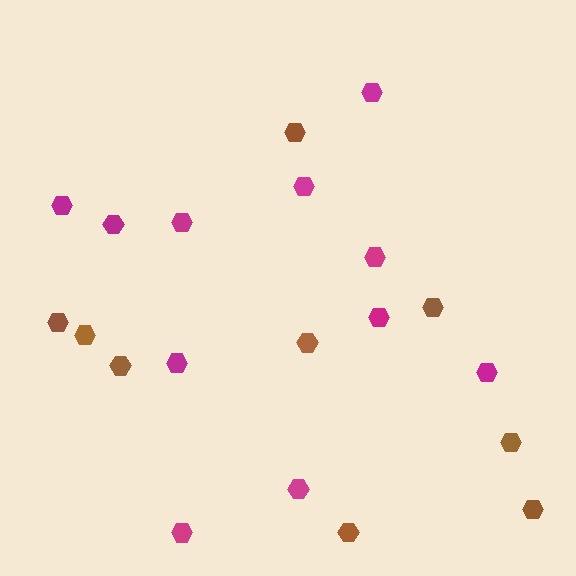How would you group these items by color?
There are 2 groups: one group of magenta hexagons (11) and one group of brown hexagons (9).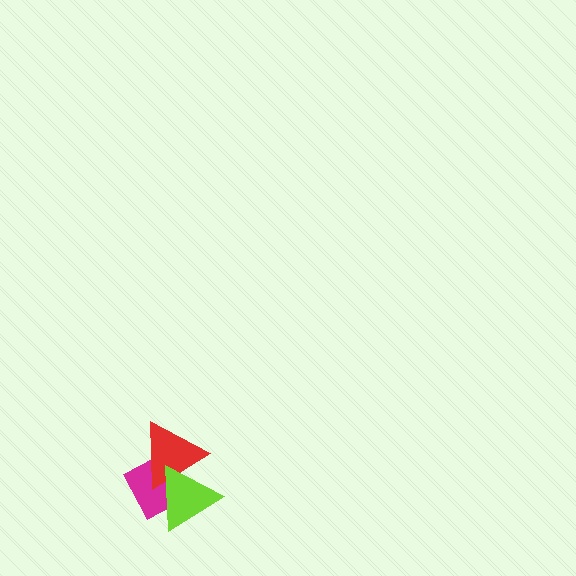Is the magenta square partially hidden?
Yes, it is partially covered by another shape.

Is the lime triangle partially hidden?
No, no other shape covers it.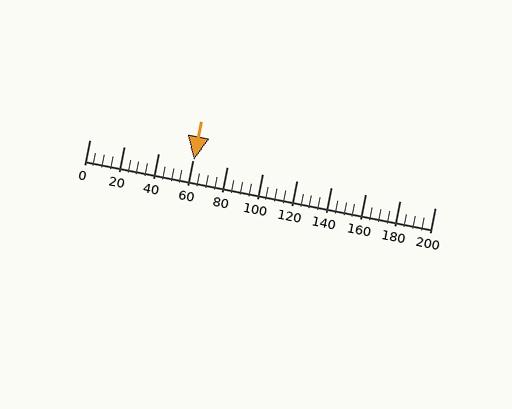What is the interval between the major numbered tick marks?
The major tick marks are spaced 20 units apart.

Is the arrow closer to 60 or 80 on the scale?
The arrow is closer to 60.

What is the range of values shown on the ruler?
The ruler shows values from 0 to 200.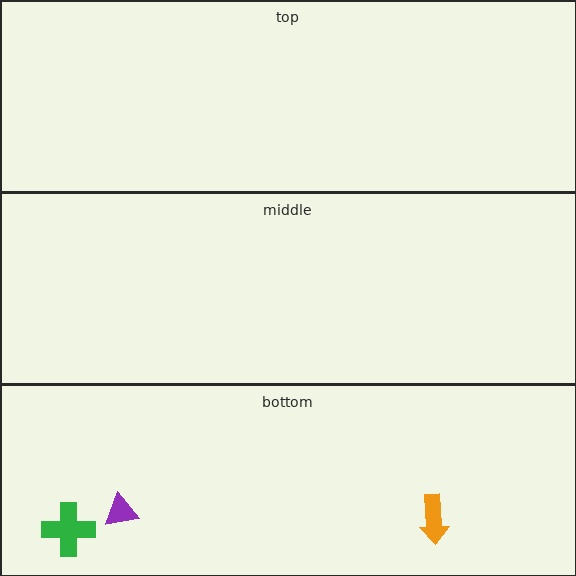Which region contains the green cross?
The bottom region.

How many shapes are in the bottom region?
3.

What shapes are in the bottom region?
The orange arrow, the green cross, the purple triangle.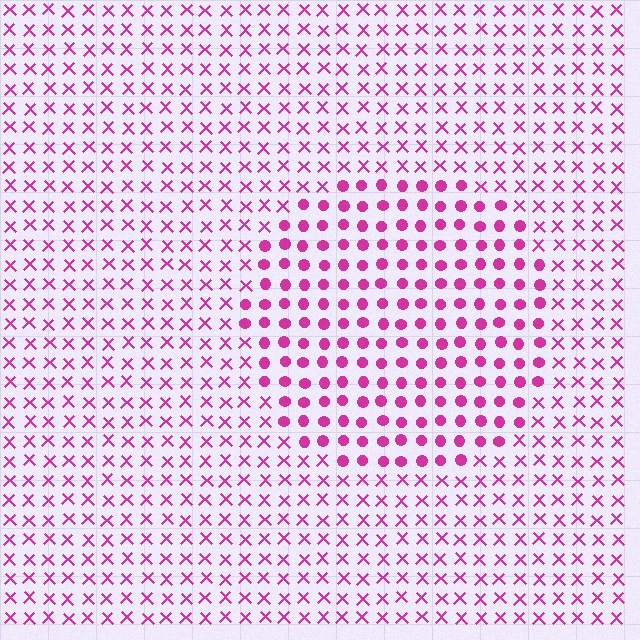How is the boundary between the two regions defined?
The boundary is defined by a change in element shape: circles inside vs. X marks outside. All elements share the same color and spacing.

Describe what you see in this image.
The image is filled with small magenta elements arranged in a uniform grid. A circle-shaped region contains circles, while the surrounding area contains X marks. The boundary is defined purely by the change in element shape.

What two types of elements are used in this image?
The image uses circles inside the circle region and X marks outside it.